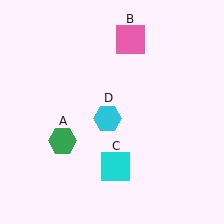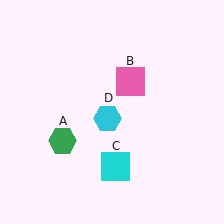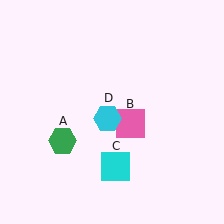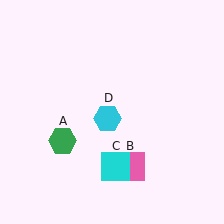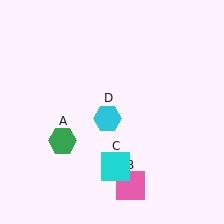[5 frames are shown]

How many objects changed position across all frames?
1 object changed position: pink square (object B).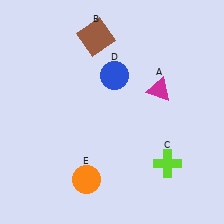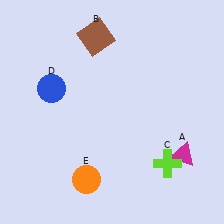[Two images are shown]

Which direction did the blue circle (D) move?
The blue circle (D) moved left.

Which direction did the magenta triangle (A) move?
The magenta triangle (A) moved down.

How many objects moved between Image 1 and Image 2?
2 objects moved between the two images.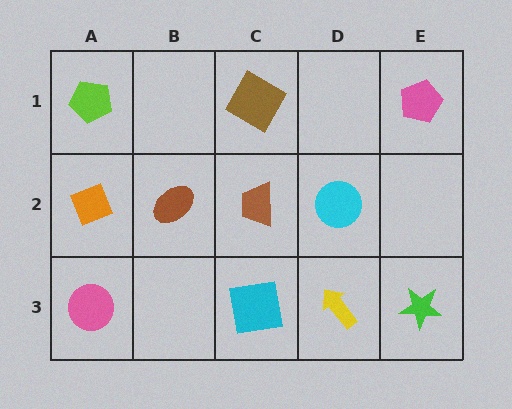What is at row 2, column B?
A brown ellipse.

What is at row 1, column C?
A brown square.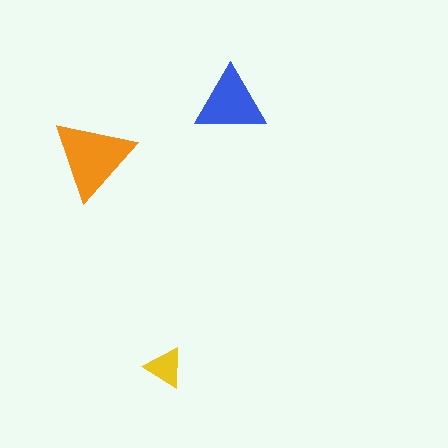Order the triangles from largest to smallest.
the orange one, the blue one, the yellow one.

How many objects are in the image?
There are 3 objects in the image.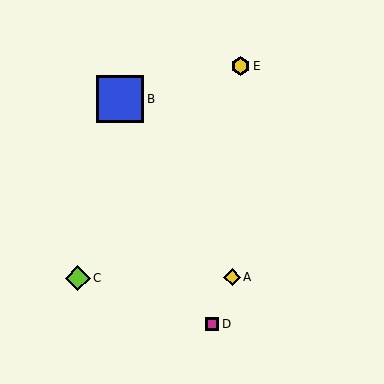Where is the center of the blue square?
The center of the blue square is at (120, 99).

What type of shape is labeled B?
Shape B is a blue square.